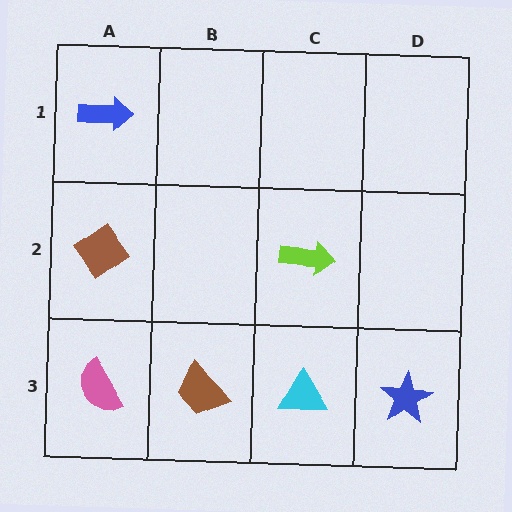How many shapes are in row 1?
1 shape.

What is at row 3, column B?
A brown trapezoid.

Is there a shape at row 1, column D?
No, that cell is empty.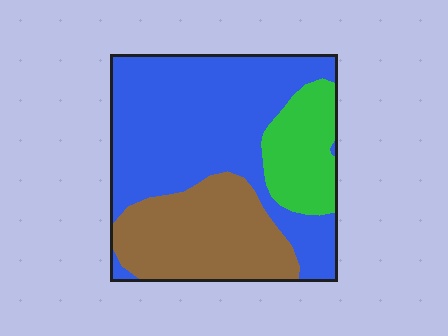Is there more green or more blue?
Blue.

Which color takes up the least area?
Green, at roughly 15%.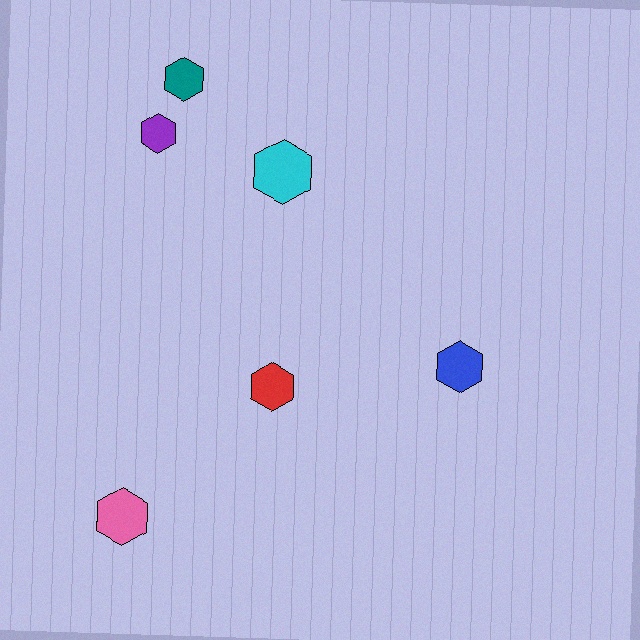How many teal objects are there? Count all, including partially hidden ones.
There is 1 teal object.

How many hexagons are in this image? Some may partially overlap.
There are 6 hexagons.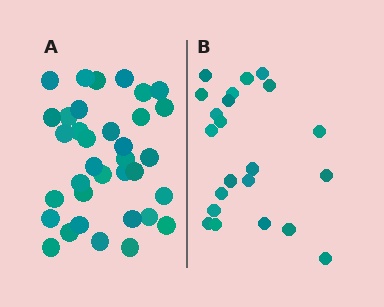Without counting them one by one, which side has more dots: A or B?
Region A (the left region) has more dots.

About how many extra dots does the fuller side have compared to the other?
Region A has approximately 15 more dots than region B.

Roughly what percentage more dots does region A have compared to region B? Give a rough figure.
About 60% more.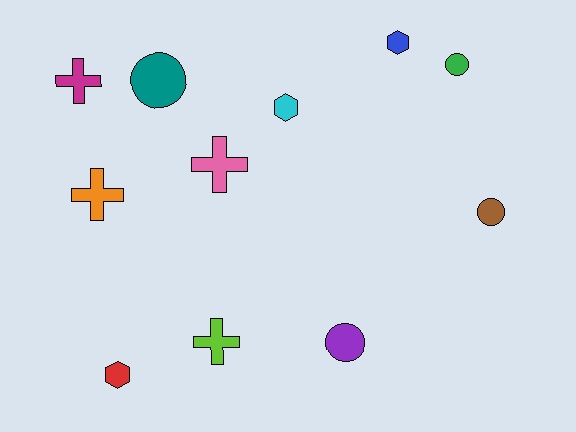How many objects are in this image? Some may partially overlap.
There are 11 objects.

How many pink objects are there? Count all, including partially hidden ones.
There is 1 pink object.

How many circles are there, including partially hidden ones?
There are 4 circles.